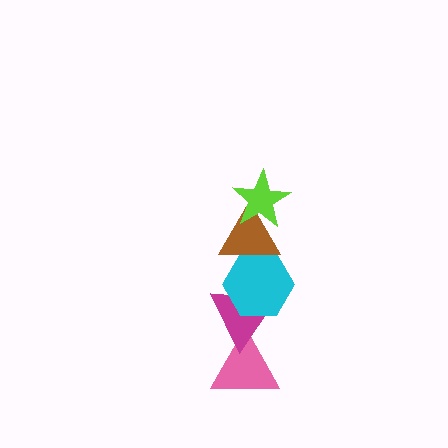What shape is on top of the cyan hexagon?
The brown triangle is on top of the cyan hexagon.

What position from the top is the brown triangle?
The brown triangle is 2nd from the top.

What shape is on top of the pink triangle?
The magenta triangle is on top of the pink triangle.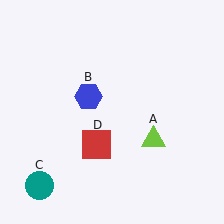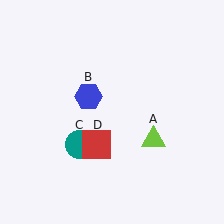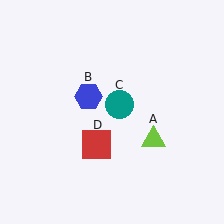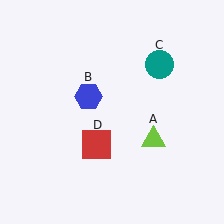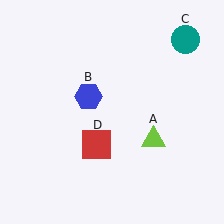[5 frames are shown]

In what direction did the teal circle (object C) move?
The teal circle (object C) moved up and to the right.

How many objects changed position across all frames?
1 object changed position: teal circle (object C).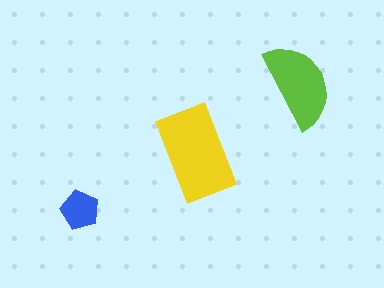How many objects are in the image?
There are 3 objects in the image.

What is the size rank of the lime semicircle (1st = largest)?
2nd.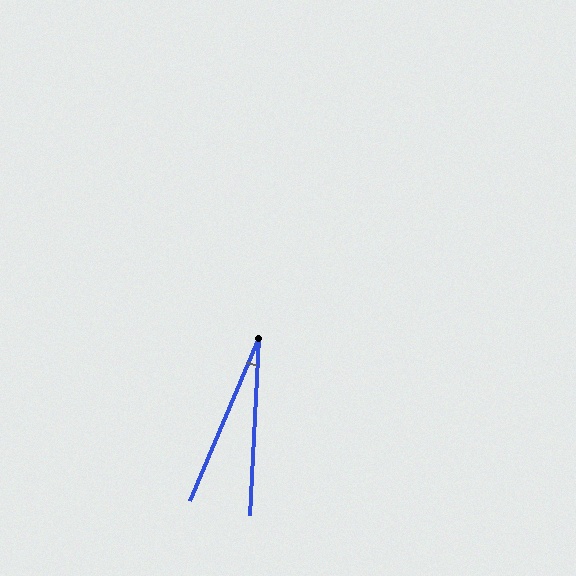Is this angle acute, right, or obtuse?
It is acute.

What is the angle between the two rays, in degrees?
Approximately 20 degrees.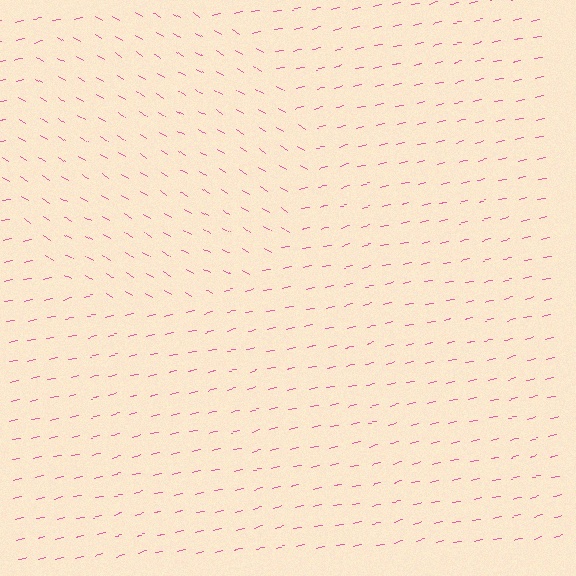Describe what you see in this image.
The image is filled with small pink line segments. A circle region in the image has lines oriented differently from the surrounding lines, creating a visible texture boundary.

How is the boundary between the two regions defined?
The boundary is defined purely by a change in line orientation (approximately 45 degrees difference). All lines are the same color and thickness.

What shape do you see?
I see a circle.